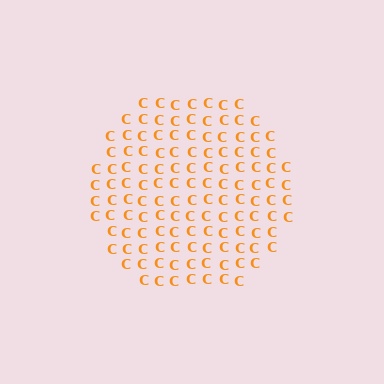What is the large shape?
The large shape is a hexagon.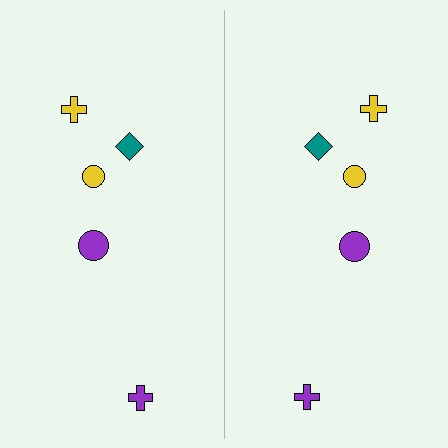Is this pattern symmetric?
Yes, this pattern has bilateral (reflection) symmetry.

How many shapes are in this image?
There are 10 shapes in this image.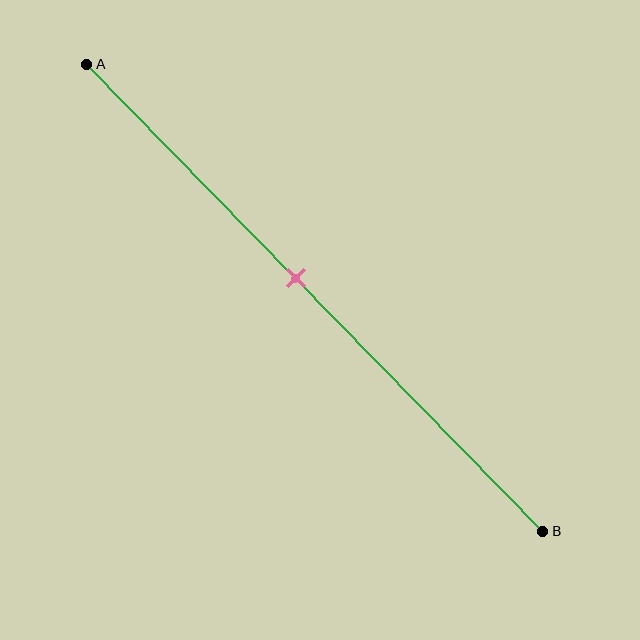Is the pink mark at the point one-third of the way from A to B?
No, the mark is at about 45% from A, not at the 33% one-third point.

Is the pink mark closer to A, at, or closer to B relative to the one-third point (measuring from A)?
The pink mark is closer to point B than the one-third point of segment AB.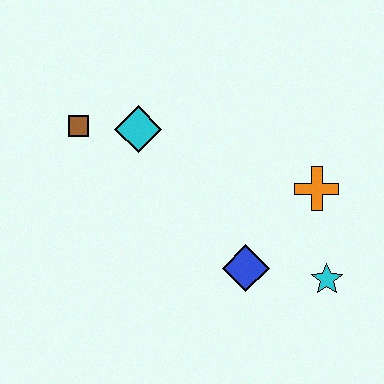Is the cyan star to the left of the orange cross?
No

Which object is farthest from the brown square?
The cyan star is farthest from the brown square.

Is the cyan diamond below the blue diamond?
No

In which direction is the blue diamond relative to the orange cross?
The blue diamond is below the orange cross.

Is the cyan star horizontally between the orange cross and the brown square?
No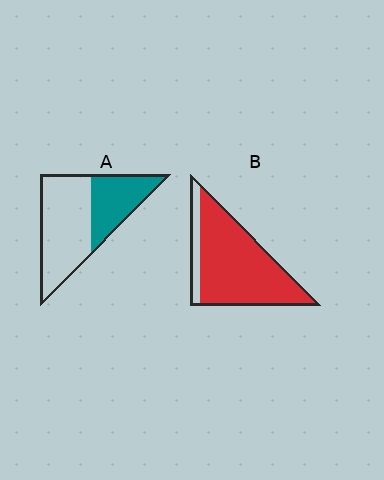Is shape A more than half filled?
No.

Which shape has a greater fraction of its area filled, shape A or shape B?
Shape B.